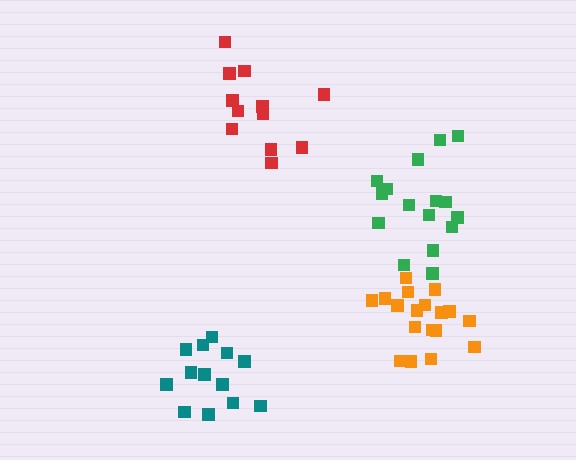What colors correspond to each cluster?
The clusters are colored: green, teal, orange, red.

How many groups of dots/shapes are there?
There are 4 groups.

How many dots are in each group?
Group 1: 16 dots, Group 2: 13 dots, Group 3: 18 dots, Group 4: 12 dots (59 total).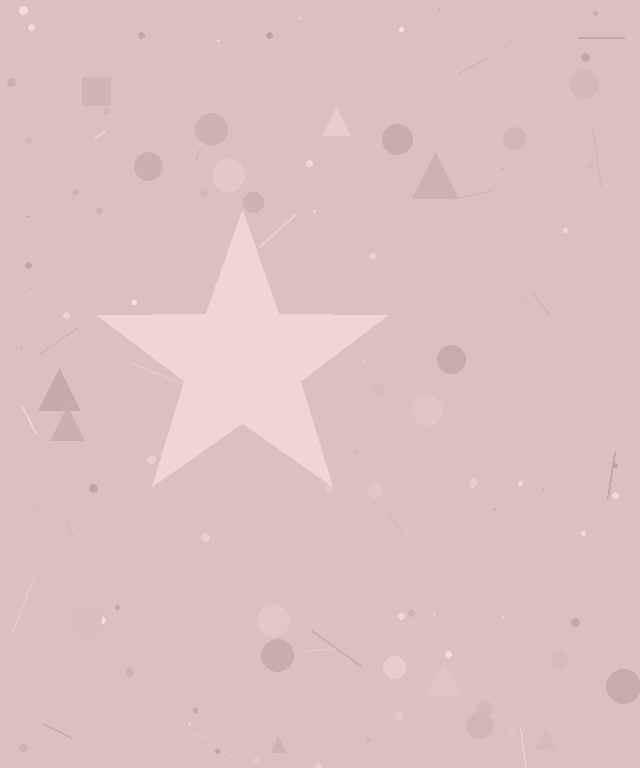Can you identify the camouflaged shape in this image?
The camouflaged shape is a star.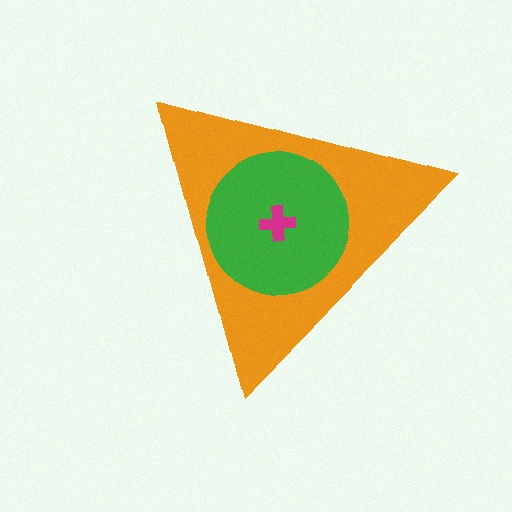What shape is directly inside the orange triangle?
The green circle.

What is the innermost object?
The magenta cross.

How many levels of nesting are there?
3.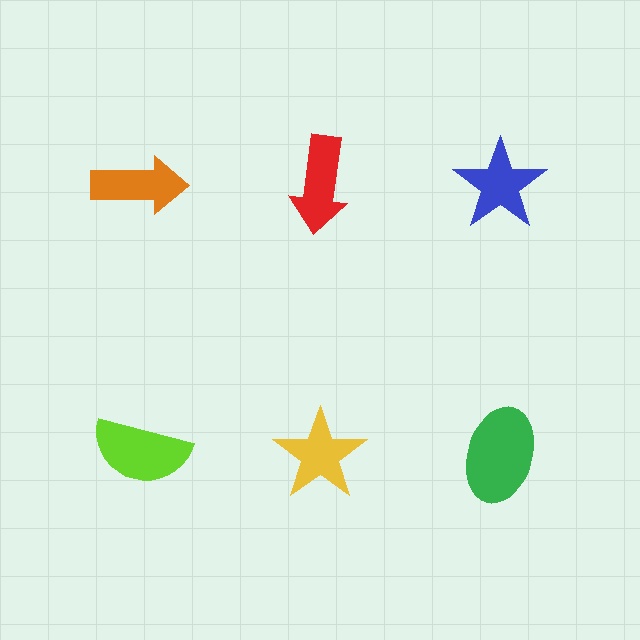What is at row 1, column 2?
A red arrow.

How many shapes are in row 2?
3 shapes.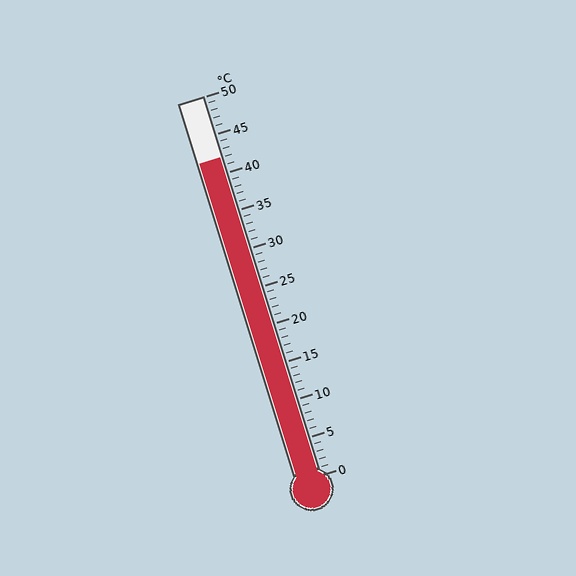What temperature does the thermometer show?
The thermometer shows approximately 42°C.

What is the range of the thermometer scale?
The thermometer scale ranges from 0°C to 50°C.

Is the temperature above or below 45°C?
The temperature is below 45°C.